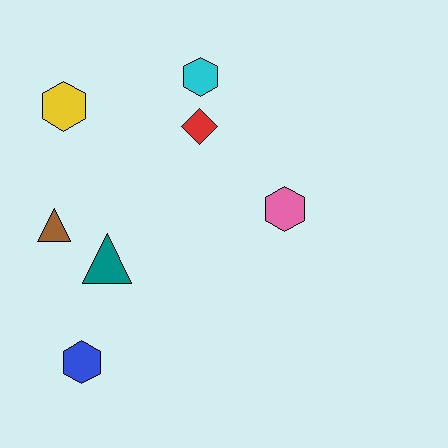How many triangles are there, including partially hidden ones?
There are 2 triangles.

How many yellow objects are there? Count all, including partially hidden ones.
There is 1 yellow object.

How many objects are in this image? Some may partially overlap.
There are 7 objects.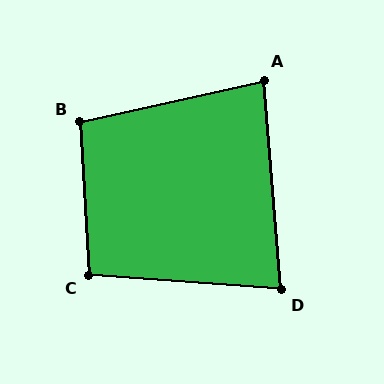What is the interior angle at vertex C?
Approximately 98 degrees (obtuse).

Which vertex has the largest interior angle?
B, at approximately 99 degrees.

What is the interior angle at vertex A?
Approximately 82 degrees (acute).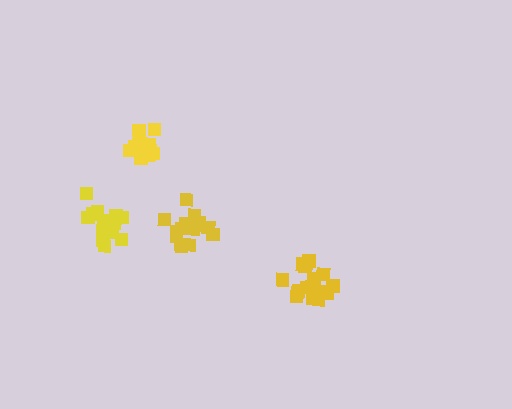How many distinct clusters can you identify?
There are 4 distinct clusters.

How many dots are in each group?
Group 1: 17 dots, Group 2: 14 dots, Group 3: 15 dots, Group 4: 13 dots (59 total).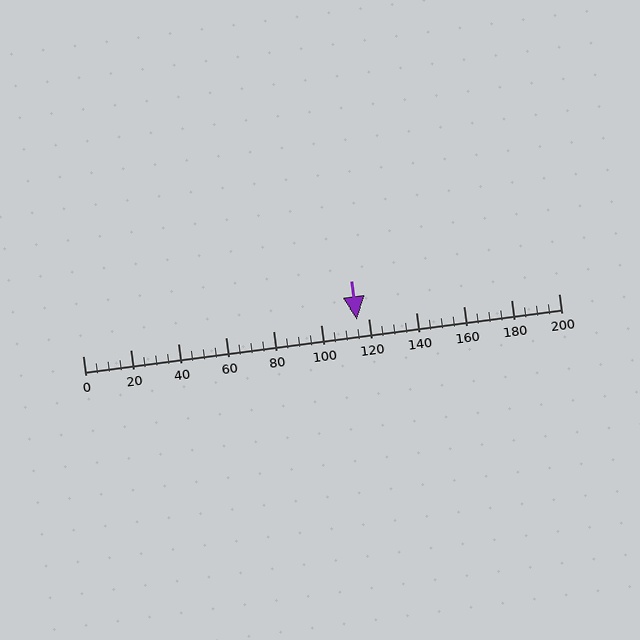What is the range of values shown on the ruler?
The ruler shows values from 0 to 200.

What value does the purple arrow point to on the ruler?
The purple arrow points to approximately 115.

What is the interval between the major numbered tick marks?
The major tick marks are spaced 20 units apart.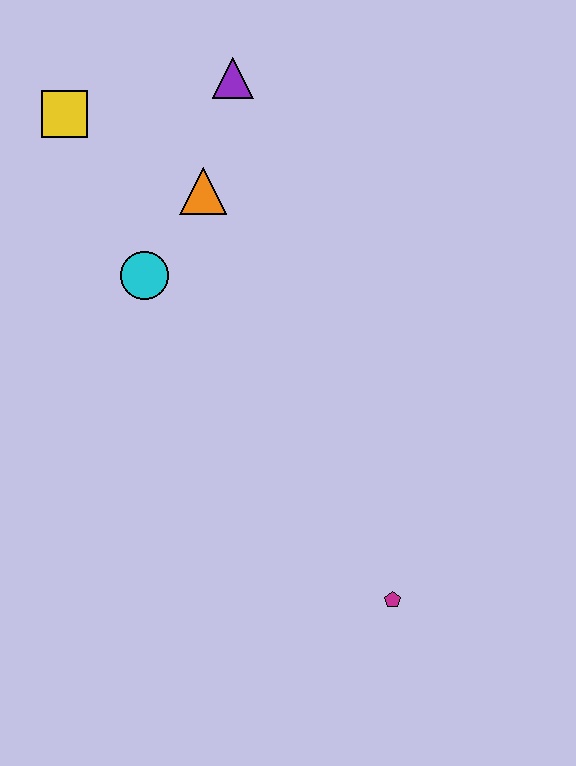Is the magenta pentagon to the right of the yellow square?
Yes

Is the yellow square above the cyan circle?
Yes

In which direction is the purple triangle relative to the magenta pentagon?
The purple triangle is above the magenta pentagon.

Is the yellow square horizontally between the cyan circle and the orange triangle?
No